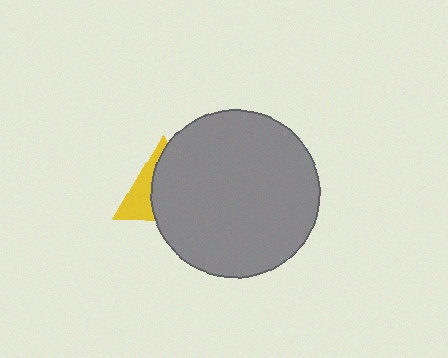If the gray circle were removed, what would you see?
You would see the complete yellow triangle.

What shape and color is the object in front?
The object in front is a gray circle.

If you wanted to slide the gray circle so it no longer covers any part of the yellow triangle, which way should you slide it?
Slide it right — that is the most direct way to separate the two shapes.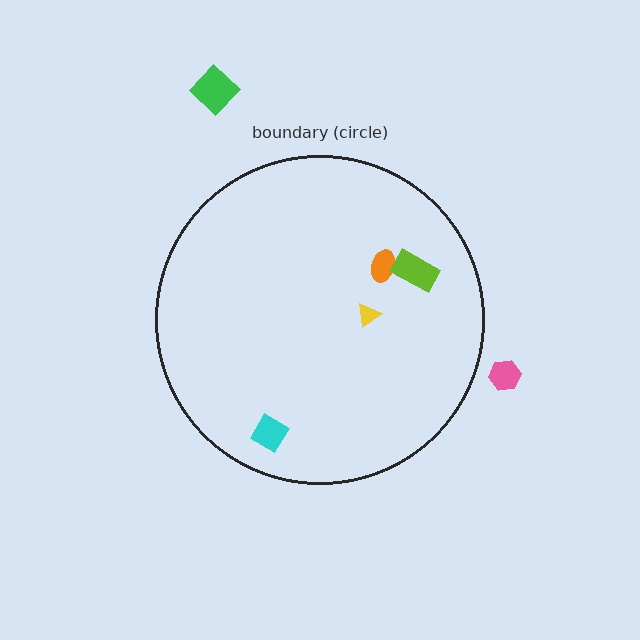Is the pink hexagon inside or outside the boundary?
Outside.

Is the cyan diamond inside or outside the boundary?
Inside.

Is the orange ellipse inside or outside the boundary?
Inside.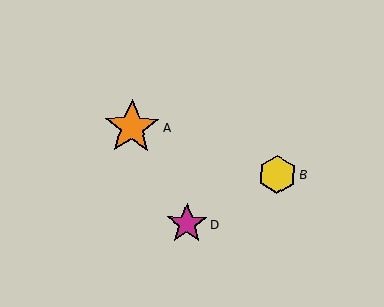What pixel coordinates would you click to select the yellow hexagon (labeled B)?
Click at (277, 175) to select the yellow hexagon B.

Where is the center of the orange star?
The center of the orange star is at (132, 127).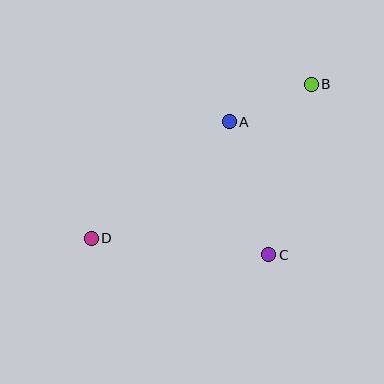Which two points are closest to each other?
Points A and B are closest to each other.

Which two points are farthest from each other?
Points B and D are farthest from each other.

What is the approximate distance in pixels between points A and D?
The distance between A and D is approximately 180 pixels.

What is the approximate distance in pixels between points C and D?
The distance between C and D is approximately 178 pixels.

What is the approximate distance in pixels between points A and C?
The distance between A and C is approximately 139 pixels.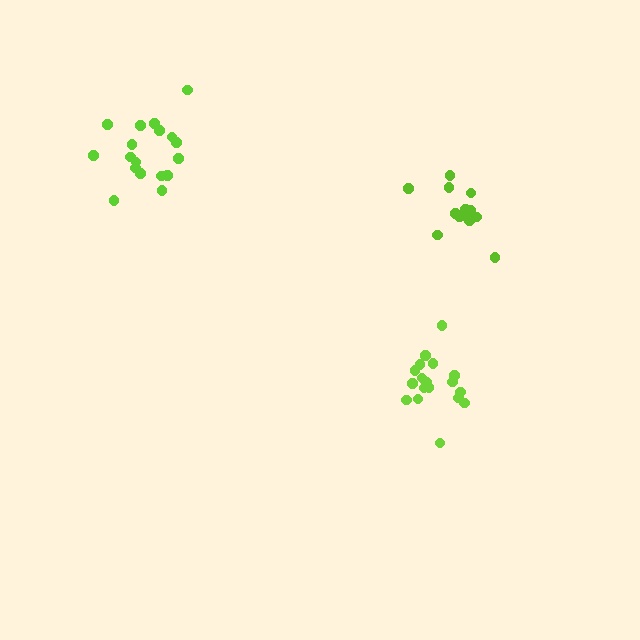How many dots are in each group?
Group 1: 18 dots, Group 2: 15 dots, Group 3: 18 dots (51 total).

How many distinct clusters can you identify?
There are 3 distinct clusters.